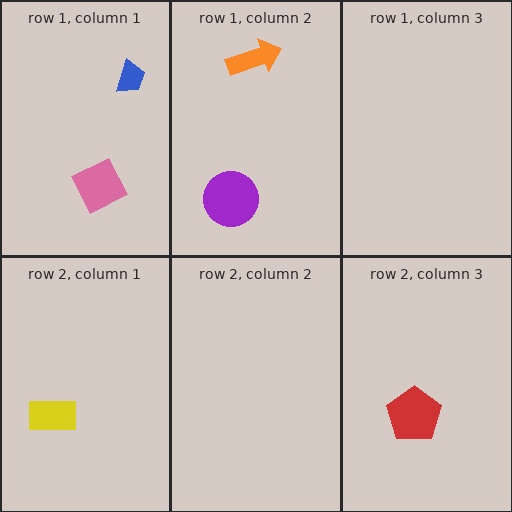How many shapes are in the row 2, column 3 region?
1.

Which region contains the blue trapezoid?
The row 1, column 1 region.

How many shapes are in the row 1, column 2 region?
2.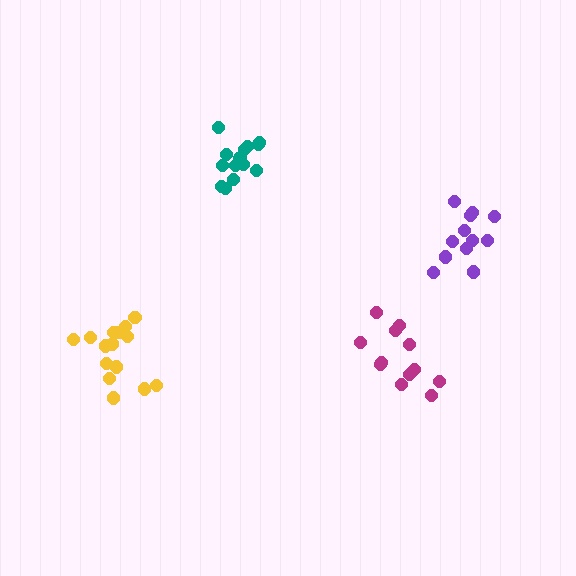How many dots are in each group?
Group 1: 14 dots, Group 2: 12 dots, Group 3: 16 dots, Group 4: 12 dots (54 total).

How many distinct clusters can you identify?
There are 4 distinct clusters.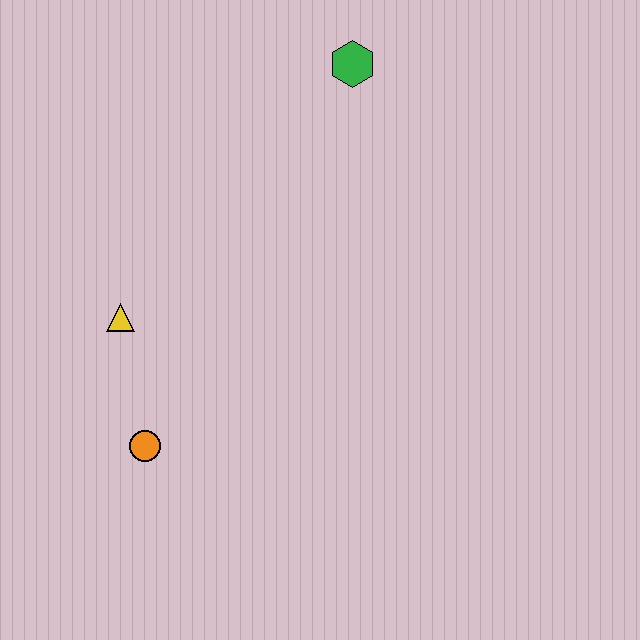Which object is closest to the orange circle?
The yellow triangle is closest to the orange circle.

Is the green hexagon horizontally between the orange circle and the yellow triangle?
No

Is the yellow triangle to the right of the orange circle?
No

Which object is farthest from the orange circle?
The green hexagon is farthest from the orange circle.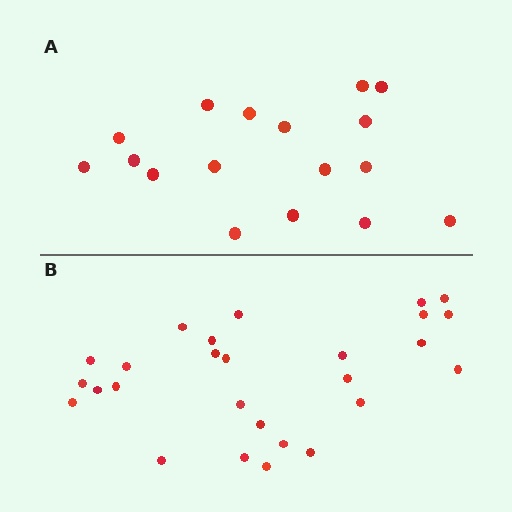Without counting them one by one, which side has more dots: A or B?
Region B (the bottom region) has more dots.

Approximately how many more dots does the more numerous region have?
Region B has roughly 10 or so more dots than region A.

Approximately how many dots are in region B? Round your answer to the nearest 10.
About 30 dots. (The exact count is 27, which rounds to 30.)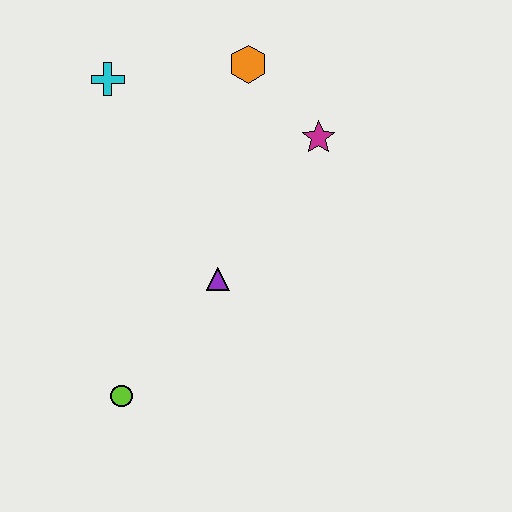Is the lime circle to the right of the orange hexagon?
No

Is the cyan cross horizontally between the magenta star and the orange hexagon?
No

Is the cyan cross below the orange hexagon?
Yes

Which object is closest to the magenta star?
The orange hexagon is closest to the magenta star.